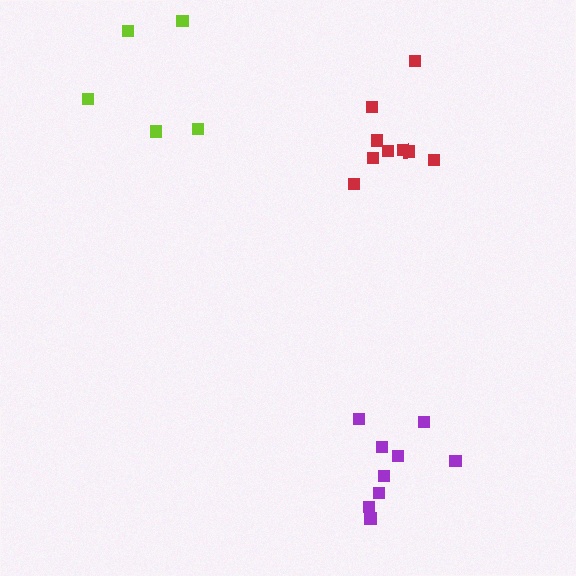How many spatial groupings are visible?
There are 3 spatial groupings.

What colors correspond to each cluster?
The clusters are colored: lime, purple, red.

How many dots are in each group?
Group 1: 5 dots, Group 2: 9 dots, Group 3: 9 dots (23 total).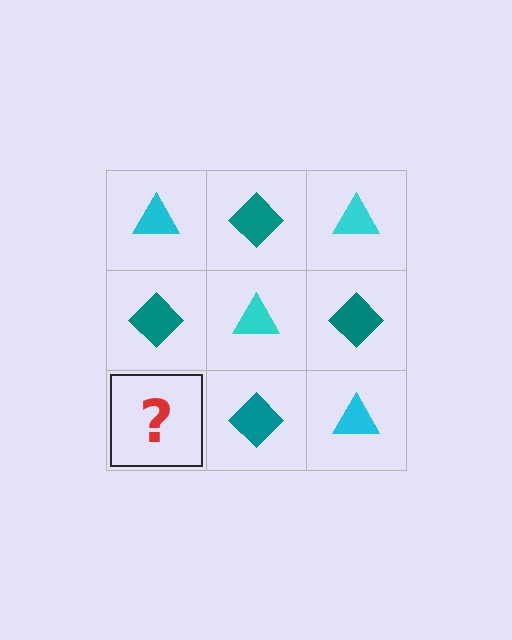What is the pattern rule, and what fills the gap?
The rule is that it alternates cyan triangle and teal diamond in a checkerboard pattern. The gap should be filled with a cyan triangle.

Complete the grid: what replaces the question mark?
The question mark should be replaced with a cyan triangle.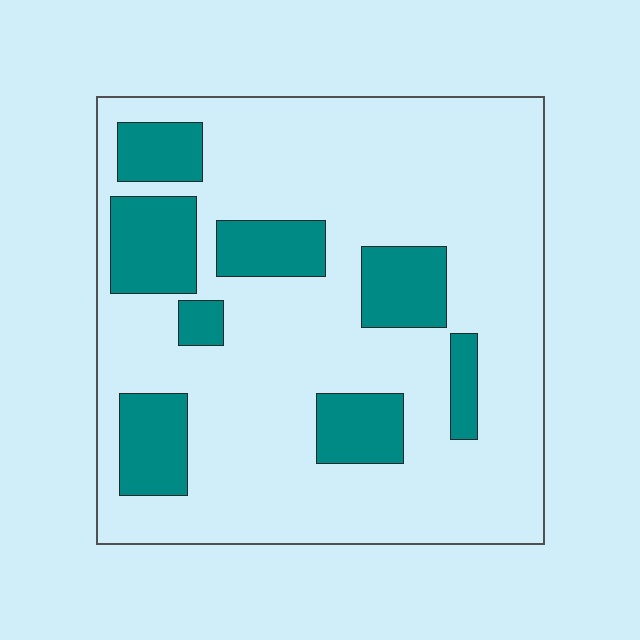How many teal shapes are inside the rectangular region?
8.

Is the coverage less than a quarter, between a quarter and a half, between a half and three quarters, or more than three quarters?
Less than a quarter.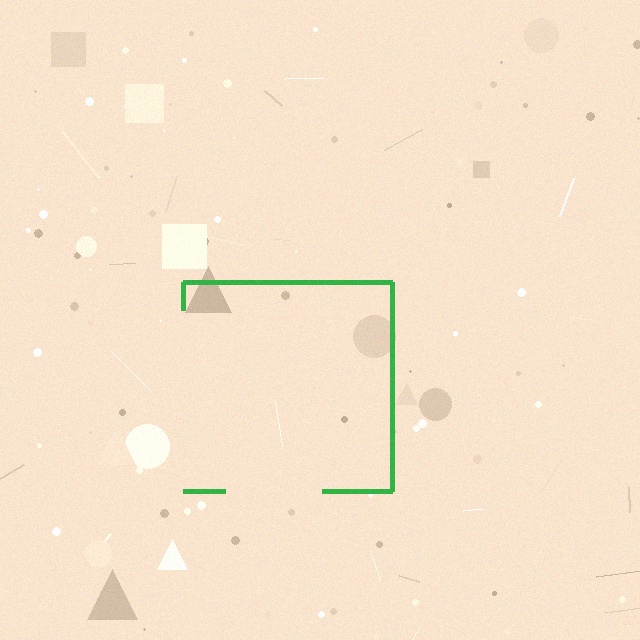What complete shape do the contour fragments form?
The contour fragments form a square.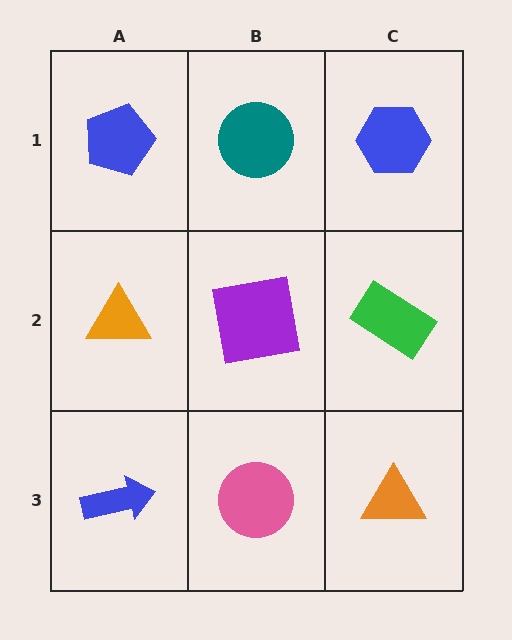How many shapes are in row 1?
3 shapes.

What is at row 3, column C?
An orange triangle.